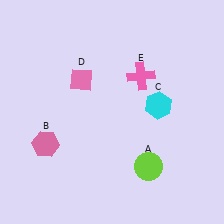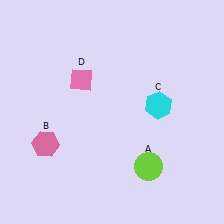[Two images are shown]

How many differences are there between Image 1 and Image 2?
There is 1 difference between the two images.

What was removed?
The pink cross (E) was removed in Image 2.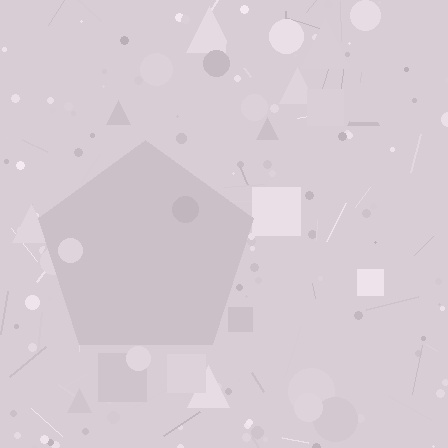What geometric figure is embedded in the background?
A pentagon is embedded in the background.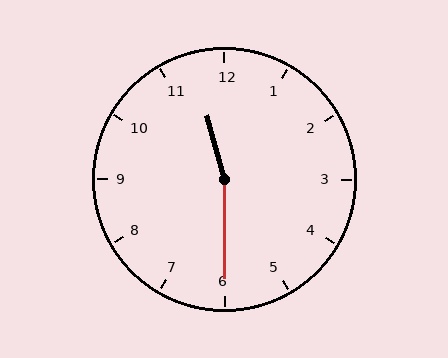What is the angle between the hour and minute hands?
Approximately 165 degrees.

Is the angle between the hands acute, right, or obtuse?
It is obtuse.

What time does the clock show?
11:30.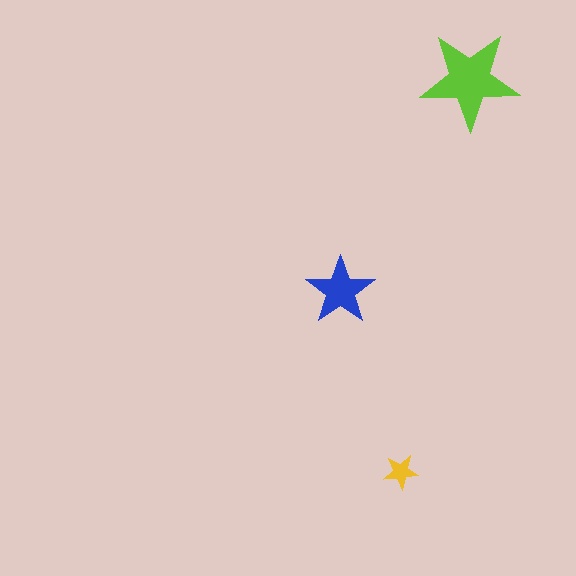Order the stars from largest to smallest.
the lime one, the blue one, the yellow one.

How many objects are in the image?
There are 3 objects in the image.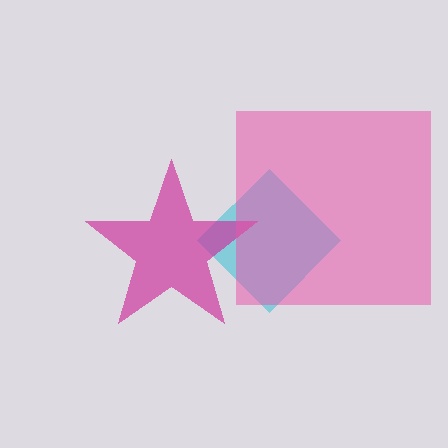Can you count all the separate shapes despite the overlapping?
Yes, there are 3 separate shapes.